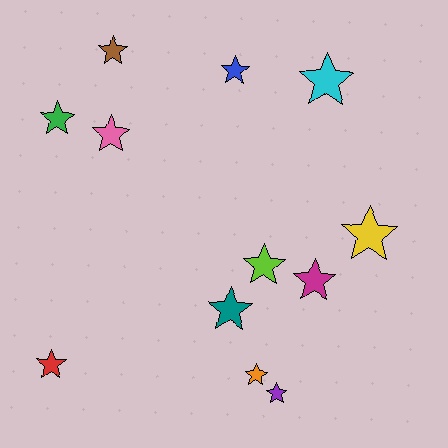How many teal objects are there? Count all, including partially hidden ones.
There is 1 teal object.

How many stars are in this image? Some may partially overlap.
There are 12 stars.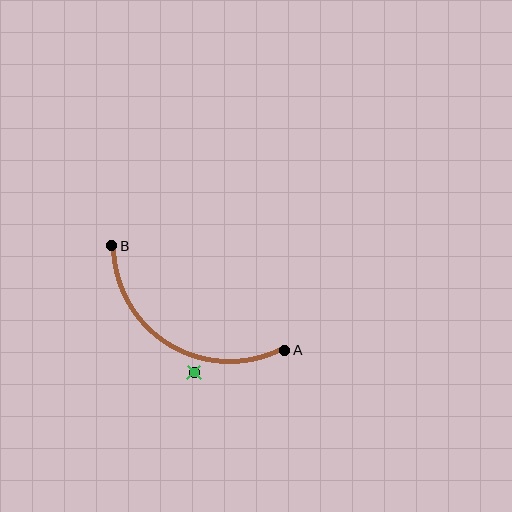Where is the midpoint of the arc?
The arc midpoint is the point on the curve farthest from the straight line joining A and B. It sits below that line.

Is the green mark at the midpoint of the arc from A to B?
No — the green mark does not lie on the arc at all. It sits slightly outside the curve.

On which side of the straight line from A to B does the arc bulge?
The arc bulges below the straight line connecting A and B.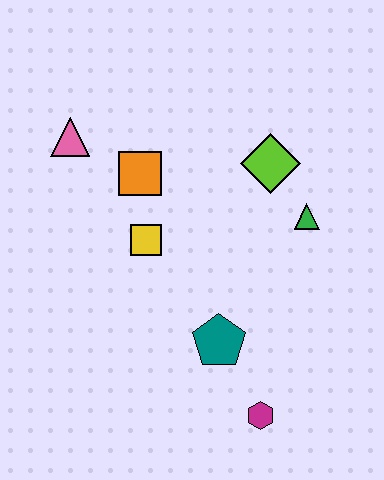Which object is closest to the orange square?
The yellow square is closest to the orange square.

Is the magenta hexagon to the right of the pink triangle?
Yes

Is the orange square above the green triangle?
Yes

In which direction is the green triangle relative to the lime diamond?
The green triangle is below the lime diamond.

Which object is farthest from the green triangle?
The pink triangle is farthest from the green triangle.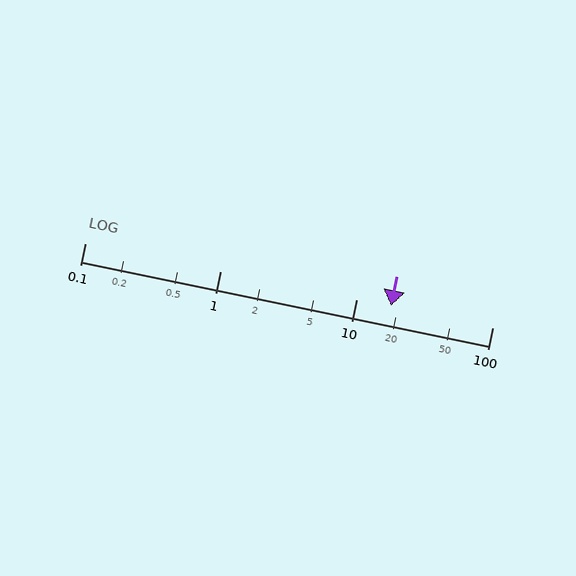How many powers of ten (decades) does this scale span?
The scale spans 3 decades, from 0.1 to 100.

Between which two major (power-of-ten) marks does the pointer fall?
The pointer is between 10 and 100.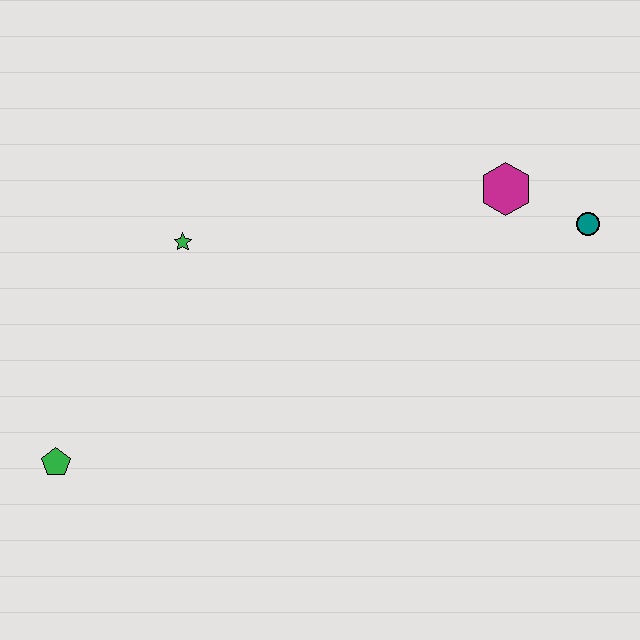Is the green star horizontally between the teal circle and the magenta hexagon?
No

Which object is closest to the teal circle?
The magenta hexagon is closest to the teal circle.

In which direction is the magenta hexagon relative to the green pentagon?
The magenta hexagon is to the right of the green pentagon.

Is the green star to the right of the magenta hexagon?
No